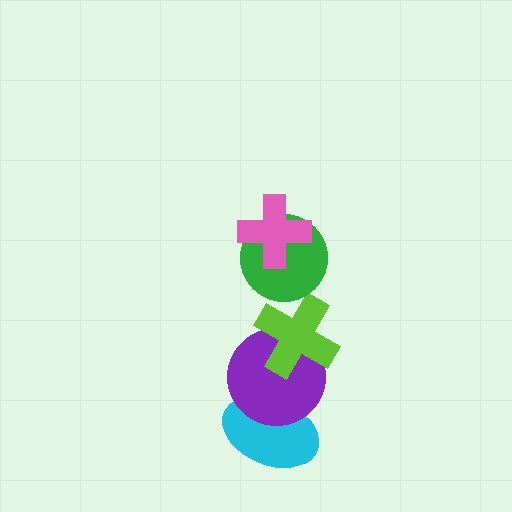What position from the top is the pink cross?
The pink cross is 1st from the top.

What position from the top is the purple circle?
The purple circle is 4th from the top.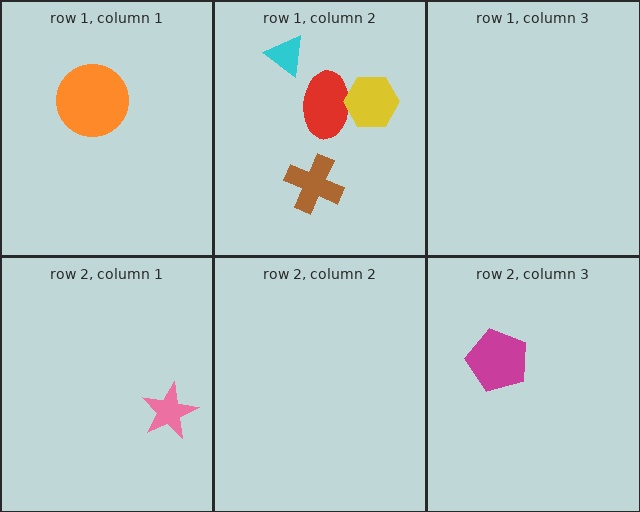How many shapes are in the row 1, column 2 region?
4.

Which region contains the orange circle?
The row 1, column 1 region.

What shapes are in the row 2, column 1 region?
The pink star.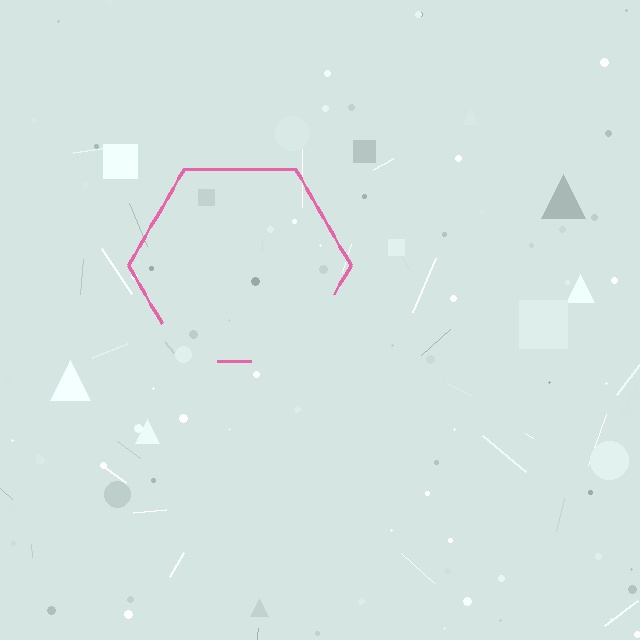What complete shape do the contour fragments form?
The contour fragments form a hexagon.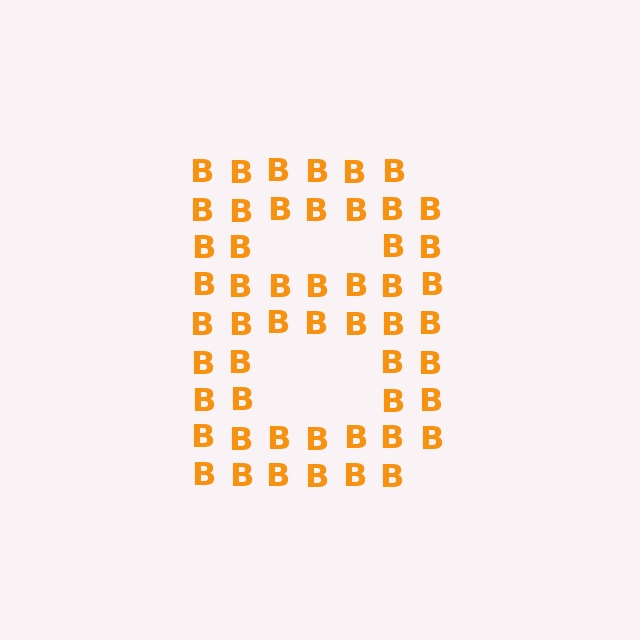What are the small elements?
The small elements are letter B's.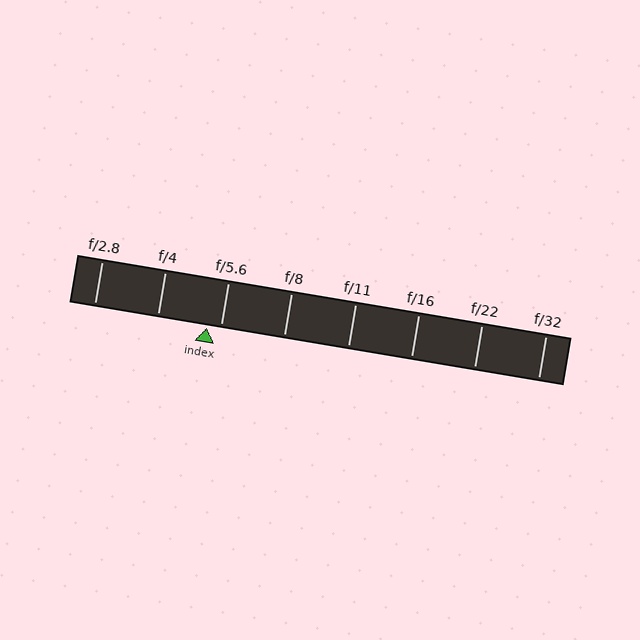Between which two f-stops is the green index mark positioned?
The index mark is between f/4 and f/5.6.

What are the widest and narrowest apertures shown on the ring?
The widest aperture shown is f/2.8 and the narrowest is f/32.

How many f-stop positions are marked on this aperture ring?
There are 8 f-stop positions marked.